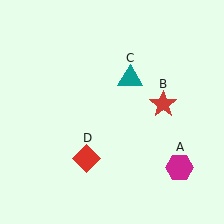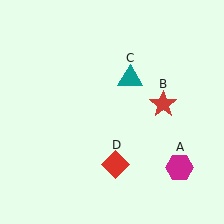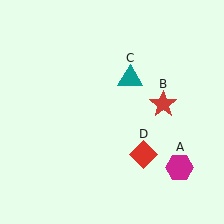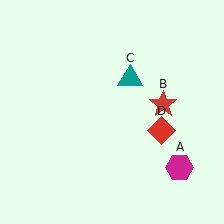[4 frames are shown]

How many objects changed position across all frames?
1 object changed position: red diamond (object D).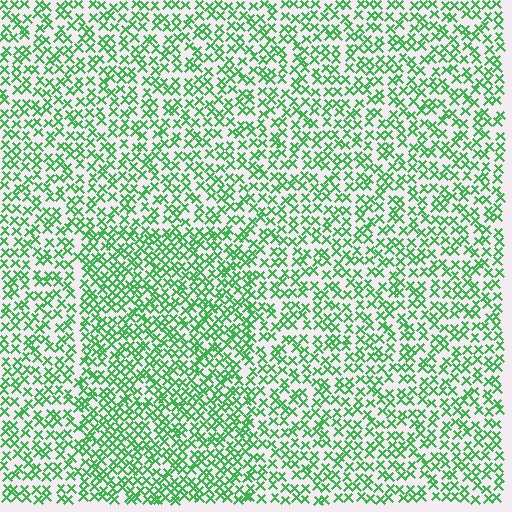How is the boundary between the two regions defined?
The boundary is defined by a change in element density (approximately 1.4x ratio). All elements are the same color, size, and shape.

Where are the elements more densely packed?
The elements are more densely packed inside the rectangle boundary.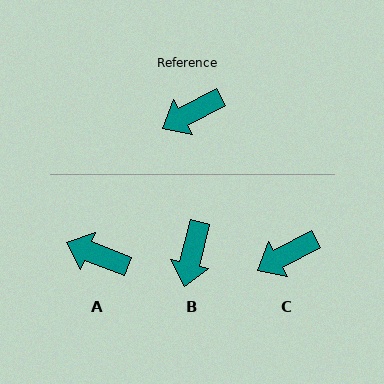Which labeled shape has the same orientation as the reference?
C.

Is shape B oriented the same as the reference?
No, it is off by about 48 degrees.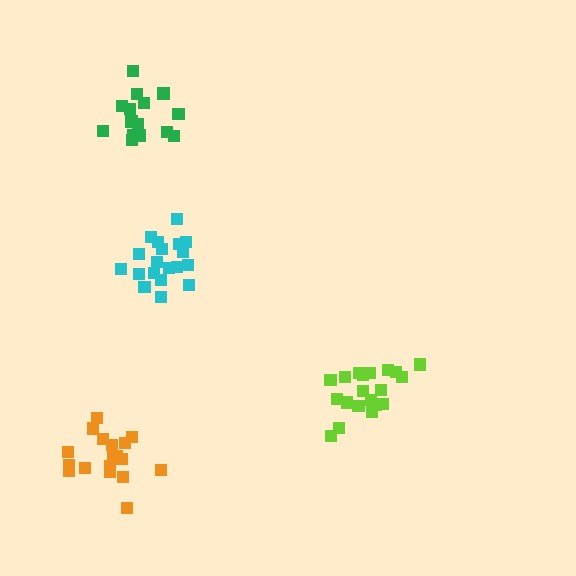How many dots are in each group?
Group 1: 16 dots, Group 2: 19 dots, Group 3: 21 dots, Group 4: 18 dots (74 total).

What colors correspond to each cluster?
The clusters are colored: green, cyan, lime, orange.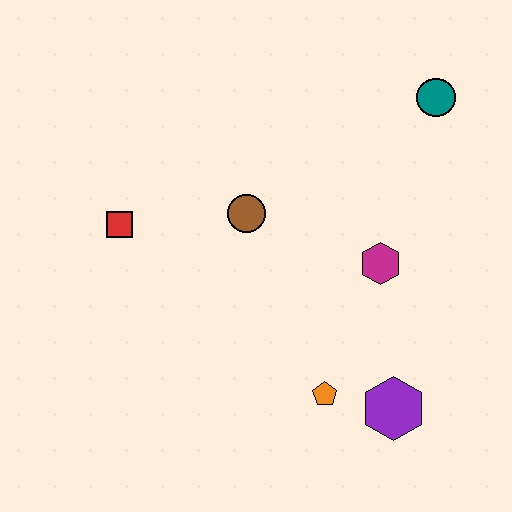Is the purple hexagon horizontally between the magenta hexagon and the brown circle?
No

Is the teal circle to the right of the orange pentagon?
Yes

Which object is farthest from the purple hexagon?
The red square is farthest from the purple hexagon.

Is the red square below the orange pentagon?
No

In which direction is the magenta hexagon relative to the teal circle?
The magenta hexagon is below the teal circle.